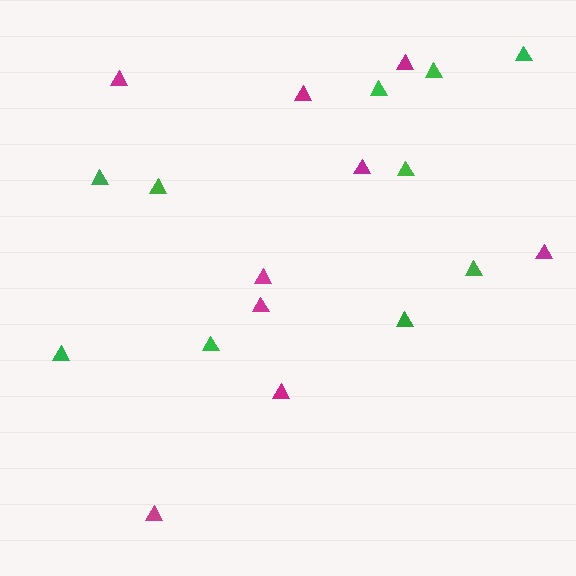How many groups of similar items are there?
There are 2 groups: one group of green triangles (10) and one group of magenta triangles (9).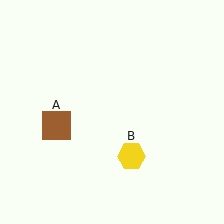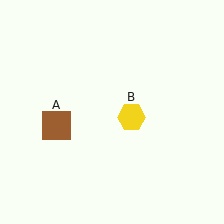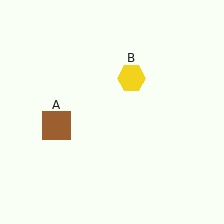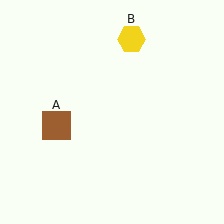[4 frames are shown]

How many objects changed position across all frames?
1 object changed position: yellow hexagon (object B).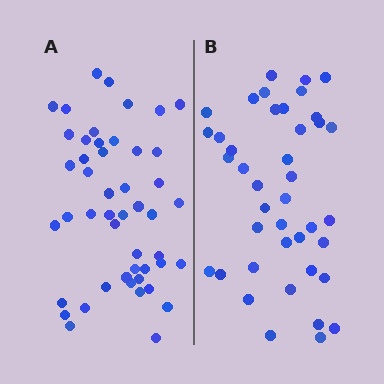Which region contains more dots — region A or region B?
Region A (the left region) has more dots.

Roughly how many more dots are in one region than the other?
Region A has roughly 8 or so more dots than region B.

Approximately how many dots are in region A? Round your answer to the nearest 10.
About 50 dots. (The exact count is 48, which rounds to 50.)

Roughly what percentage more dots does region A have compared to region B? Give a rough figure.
About 15% more.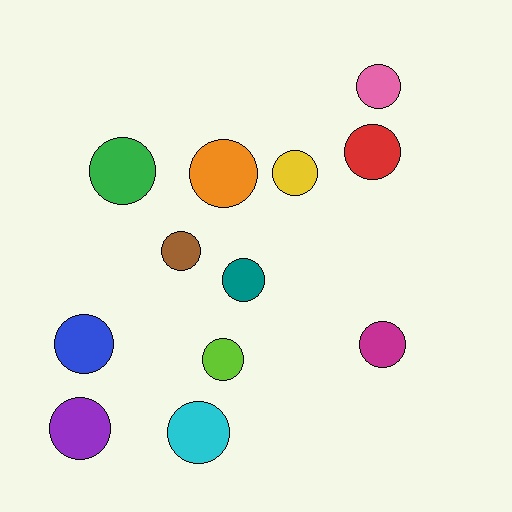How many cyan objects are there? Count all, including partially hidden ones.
There is 1 cyan object.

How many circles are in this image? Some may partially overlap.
There are 12 circles.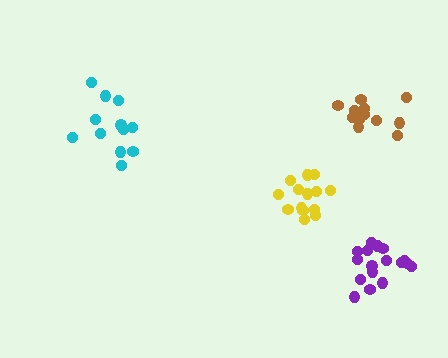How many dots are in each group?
Group 1: 17 dots, Group 2: 14 dots, Group 3: 12 dots, Group 4: 12 dots (55 total).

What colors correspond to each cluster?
The clusters are colored: purple, yellow, brown, cyan.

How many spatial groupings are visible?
There are 4 spatial groupings.